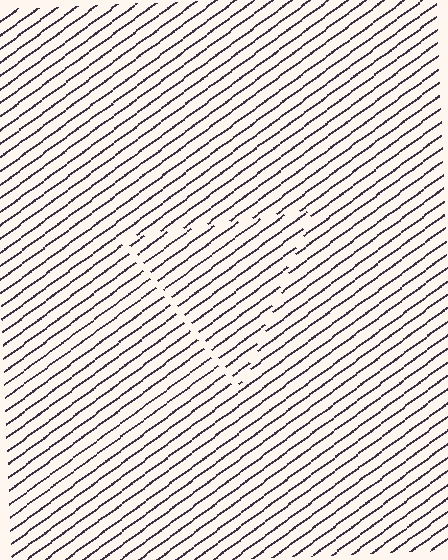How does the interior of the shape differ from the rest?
The interior of the shape contains the same grating, shifted by half a period — the contour is defined by the phase discontinuity where line-ends from the inner and outer gratings abut.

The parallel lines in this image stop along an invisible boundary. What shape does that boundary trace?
An illusory triangle. The interior of the shape contains the same grating, shifted by half a period — the contour is defined by the phase discontinuity where line-ends from the inner and outer gratings abut.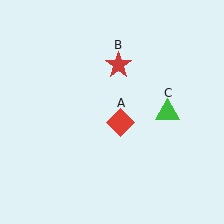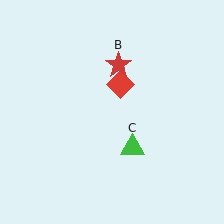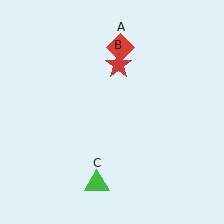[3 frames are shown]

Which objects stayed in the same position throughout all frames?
Red star (object B) remained stationary.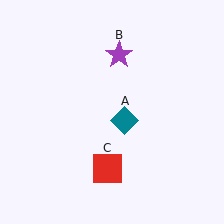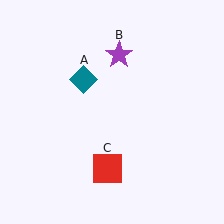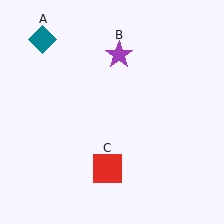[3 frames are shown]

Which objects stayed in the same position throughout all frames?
Purple star (object B) and red square (object C) remained stationary.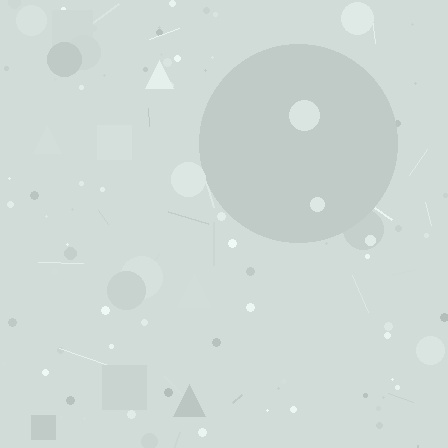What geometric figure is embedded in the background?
A circle is embedded in the background.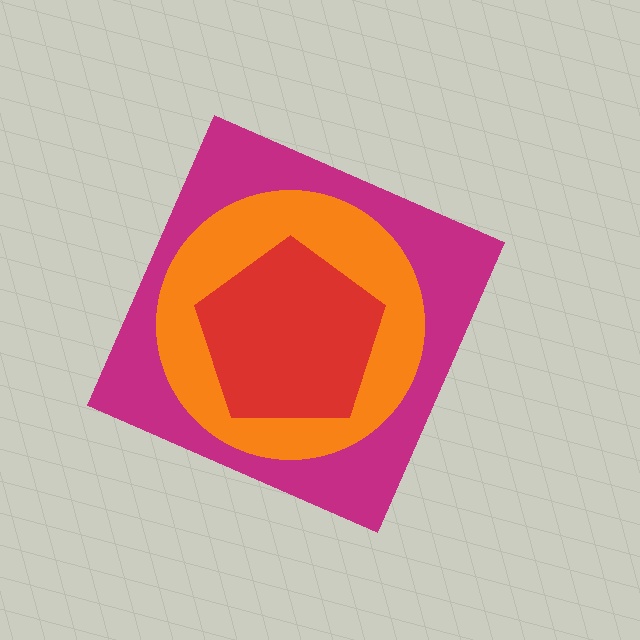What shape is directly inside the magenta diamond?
The orange circle.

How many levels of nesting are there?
3.